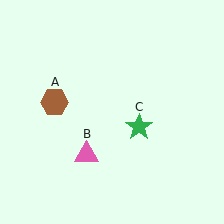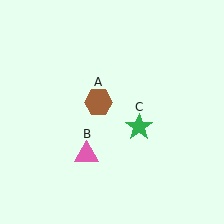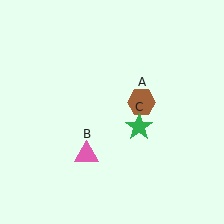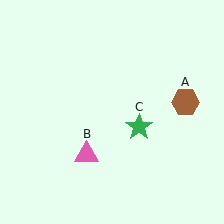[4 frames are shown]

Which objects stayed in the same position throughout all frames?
Pink triangle (object B) and green star (object C) remained stationary.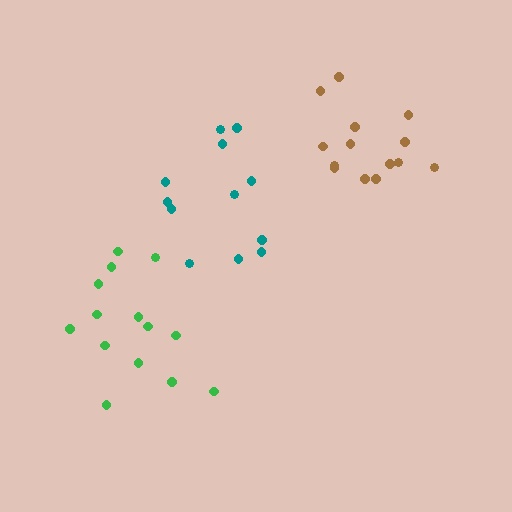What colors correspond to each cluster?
The clusters are colored: teal, green, brown.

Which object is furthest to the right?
The brown cluster is rightmost.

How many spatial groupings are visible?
There are 3 spatial groupings.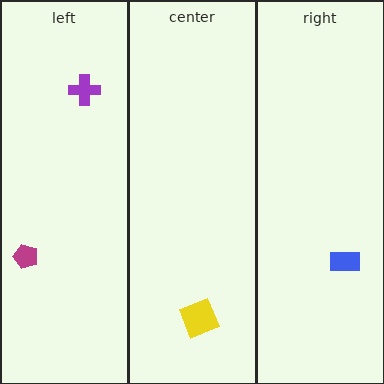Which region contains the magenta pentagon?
The left region.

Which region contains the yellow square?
The center region.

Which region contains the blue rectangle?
The right region.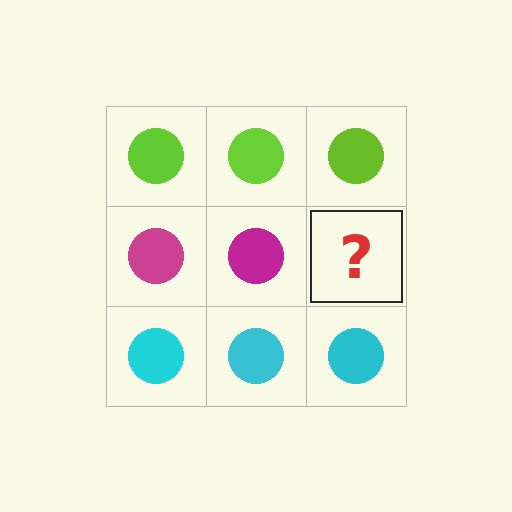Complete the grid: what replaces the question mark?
The question mark should be replaced with a magenta circle.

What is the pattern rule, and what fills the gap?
The rule is that each row has a consistent color. The gap should be filled with a magenta circle.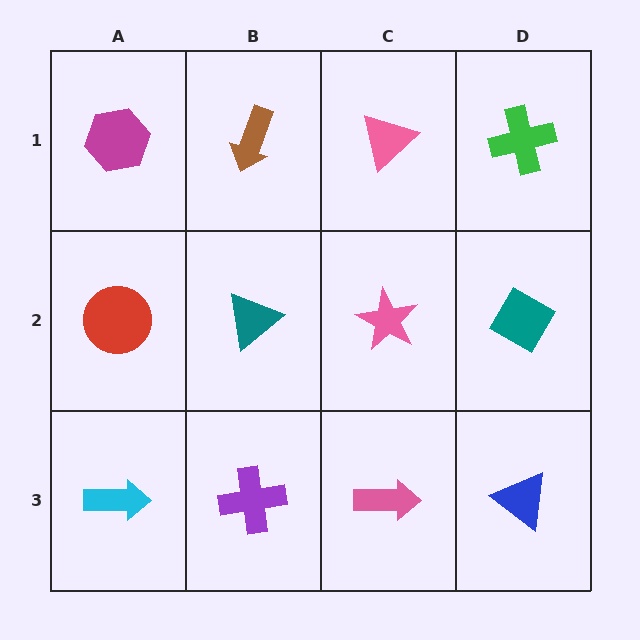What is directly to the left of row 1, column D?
A pink triangle.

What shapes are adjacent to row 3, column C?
A pink star (row 2, column C), a purple cross (row 3, column B), a blue triangle (row 3, column D).